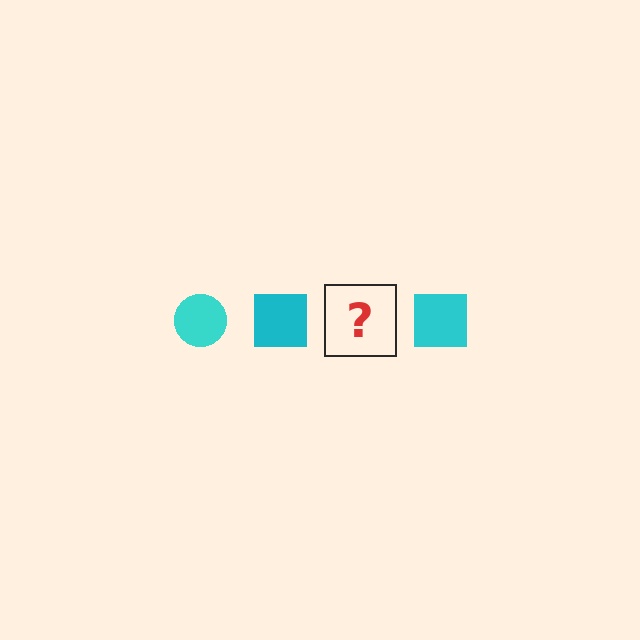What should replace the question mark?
The question mark should be replaced with a cyan circle.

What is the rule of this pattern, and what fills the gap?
The rule is that the pattern cycles through circle, square shapes in cyan. The gap should be filled with a cyan circle.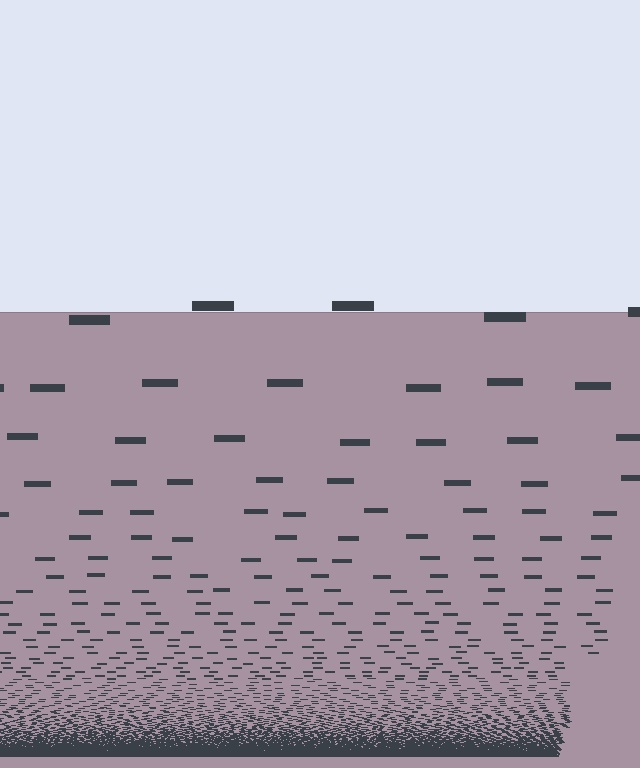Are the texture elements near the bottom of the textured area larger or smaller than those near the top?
Smaller. The gradient is inverted — elements near the bottom are smaller and denser.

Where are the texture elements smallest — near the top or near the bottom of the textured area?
Near the bottom.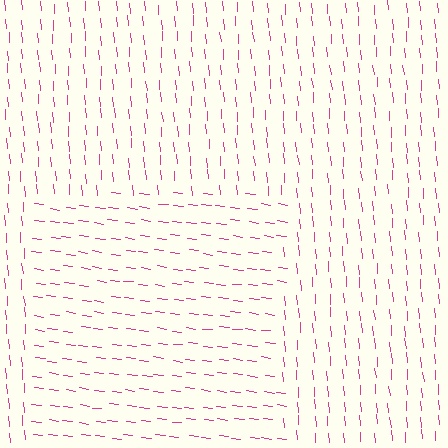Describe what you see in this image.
The image is filled with small magenta line segments. A rectangle region in the image has lines oriented differently from the surrounding lines, creating a visible texture boundary.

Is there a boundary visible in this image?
Yes, there is a texture boundary formed by a change in line orientation.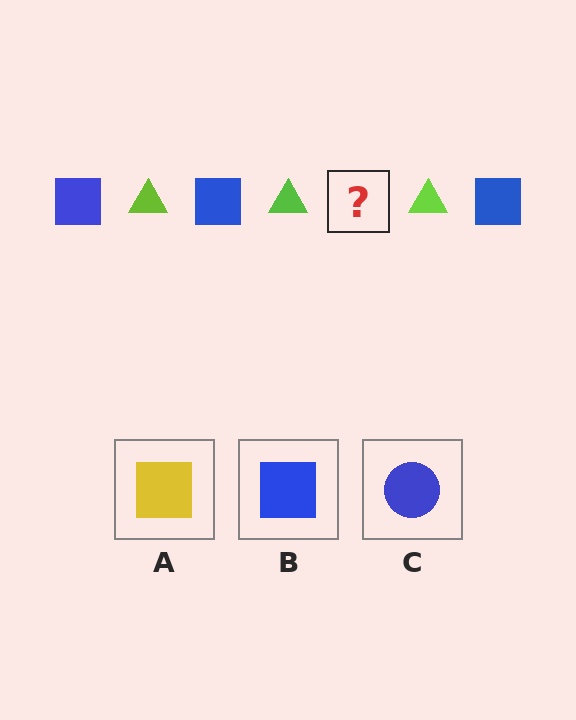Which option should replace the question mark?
Option B.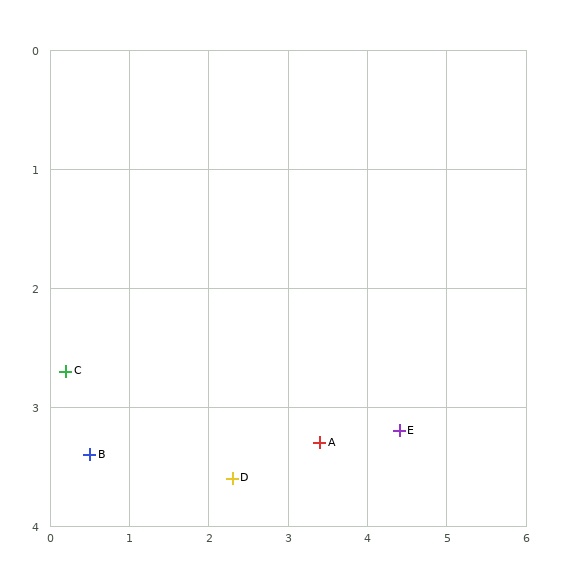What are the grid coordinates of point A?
Point A is at approximately (3.4, 3.3).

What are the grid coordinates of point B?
Point B is at approximately (0.5, 3.4).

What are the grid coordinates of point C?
Point C is at approximately (0.2, 2.7).